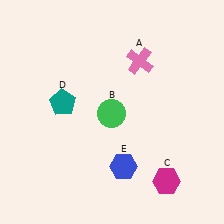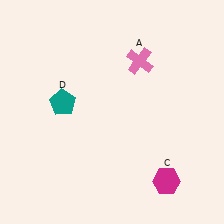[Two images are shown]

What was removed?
The blue hexagon (E), the green circle (B) were removed in Image 2.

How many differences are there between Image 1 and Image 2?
There are 2 differences between the two images.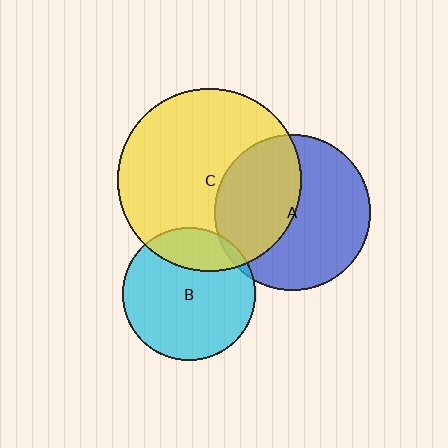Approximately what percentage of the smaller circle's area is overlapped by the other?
Approximately 5%.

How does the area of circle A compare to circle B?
Approximately 1.4 times.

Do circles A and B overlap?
Yes.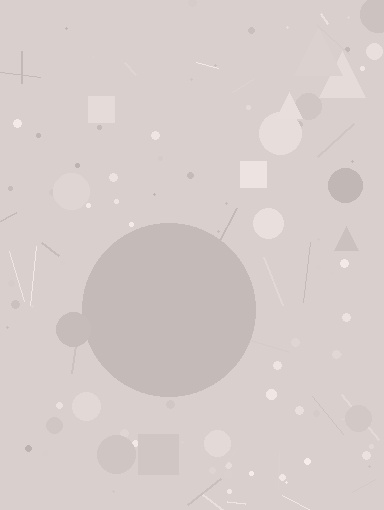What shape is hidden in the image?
A circle is hidden in the image.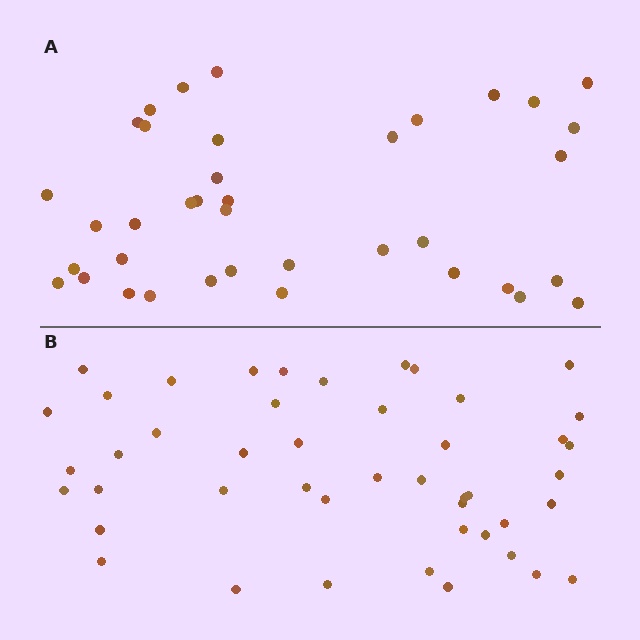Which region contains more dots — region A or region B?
Region B (the bottom region) has more dots.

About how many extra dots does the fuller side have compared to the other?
Region B has roughly 8 or so more dots than region A.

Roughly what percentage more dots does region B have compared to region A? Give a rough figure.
About 20% more.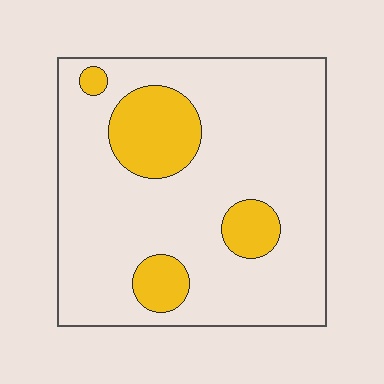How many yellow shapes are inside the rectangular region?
4.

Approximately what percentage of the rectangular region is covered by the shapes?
Approximately 20%.